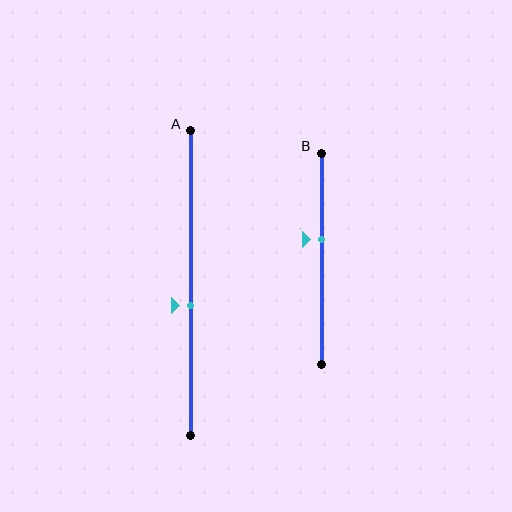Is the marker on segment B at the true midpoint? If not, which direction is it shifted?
No, the marker on segment B is shifted upward by about 9% of the segment length.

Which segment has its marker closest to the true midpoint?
Segment A has its marker closest to the true midpoint.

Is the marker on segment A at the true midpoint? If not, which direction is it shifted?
No, the marker on segment A is shifted downward by about 7% of the segment length.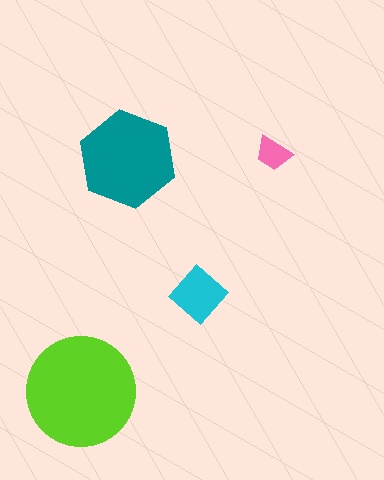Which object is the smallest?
The pink trapezoid.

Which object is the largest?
The lime circle.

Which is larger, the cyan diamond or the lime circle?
The lime circle.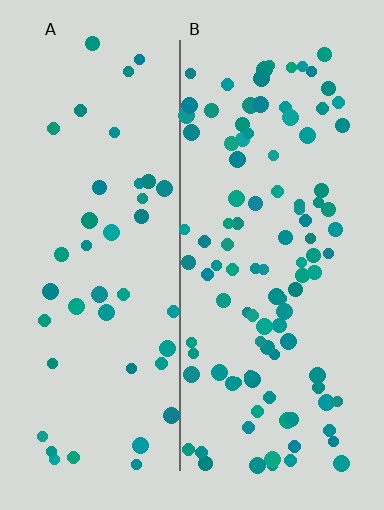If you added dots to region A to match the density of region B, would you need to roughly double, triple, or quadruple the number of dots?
Approximately double.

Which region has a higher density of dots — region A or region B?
B (the right).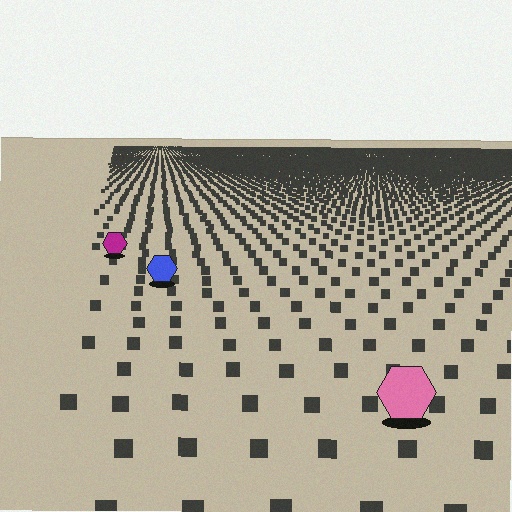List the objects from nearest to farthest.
From nearest to farthest: the pink hexagon, the blue hexagon, the magenta hexagon.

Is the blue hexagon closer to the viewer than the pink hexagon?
No. The pink hexagon is closer — you can tell from the texture gradient: the ground texture is coarser near it.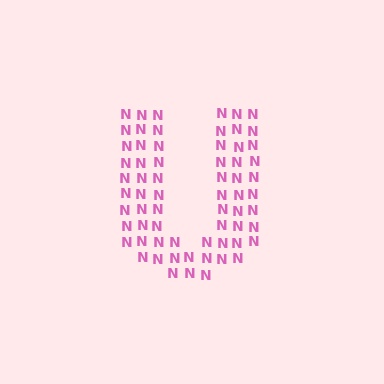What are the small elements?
The small elements are letter N's.